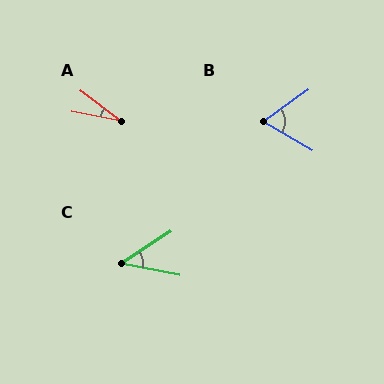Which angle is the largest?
B, at approximately 66 degrees.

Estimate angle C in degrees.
Approximately 44 degrees.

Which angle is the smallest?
A, at approximately 26 degrees.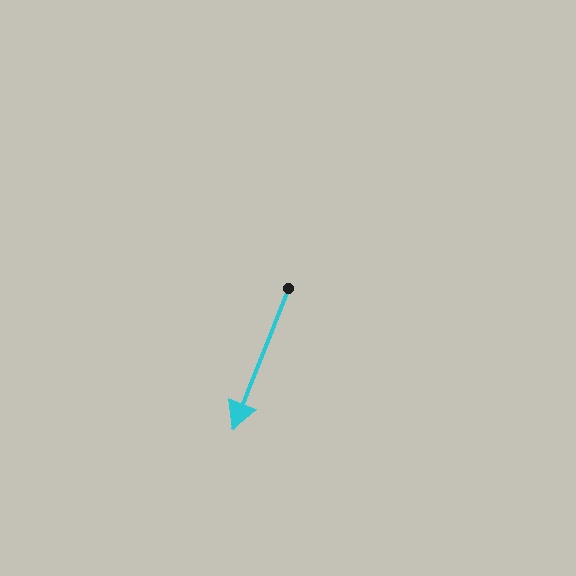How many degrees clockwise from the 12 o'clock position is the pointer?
Approximately 201 degrees.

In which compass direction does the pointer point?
South.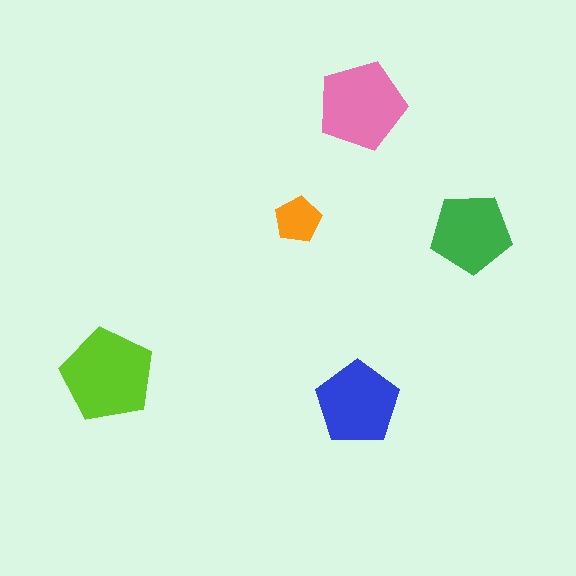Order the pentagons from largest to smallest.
the lime one, the pink one, the blue one, the green one, the orange one.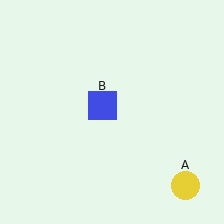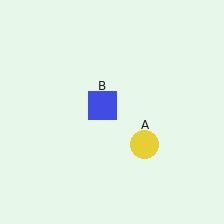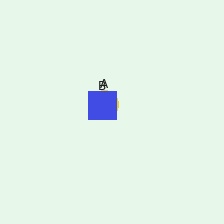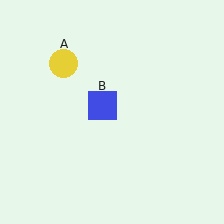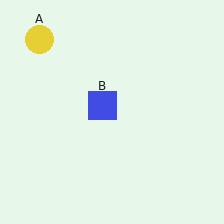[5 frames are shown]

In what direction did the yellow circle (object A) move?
The yellow circle (object A) moved up and to the left.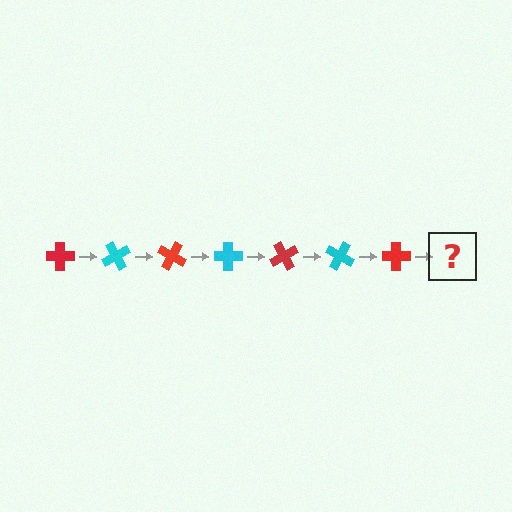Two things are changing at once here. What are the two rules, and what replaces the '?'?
The two rules are that it rotates 60 degrees each step and the color cycles through red and cyan. The '?' should be a cyan cross, rotated 420 degrees from the start.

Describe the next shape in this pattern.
It should be a cyan cross, rotated 420 degrees from the start.